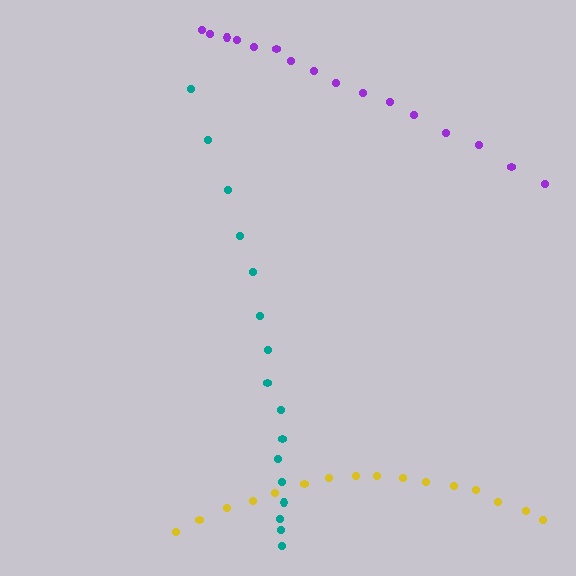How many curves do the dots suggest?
There are 3 distinct paths.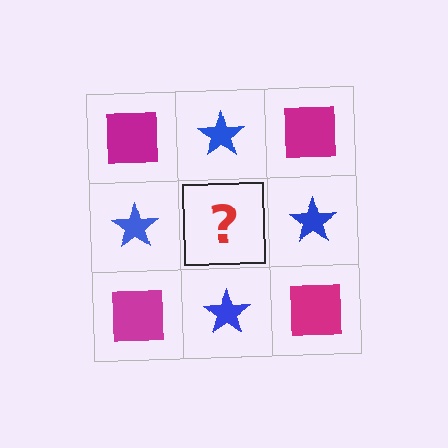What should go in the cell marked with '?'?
The missing cell should contain a magenta square.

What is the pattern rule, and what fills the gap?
The rule is that it alternates magenta square and blue star in a checkerboard pattern. The gap should be filled with a magenta square.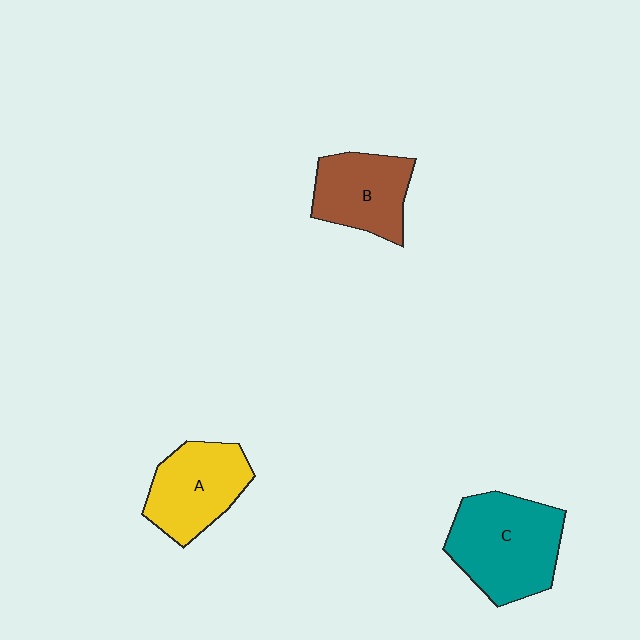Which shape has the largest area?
Shape C (teal).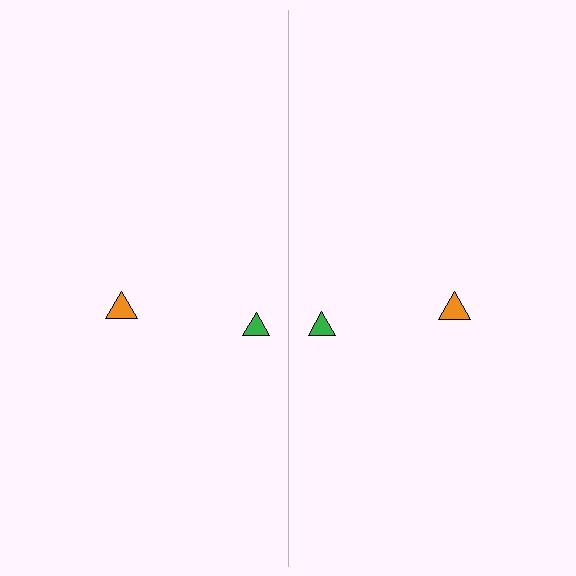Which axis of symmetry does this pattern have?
The pattern has a vertical axis of symmetry running through the center of the image.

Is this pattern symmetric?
Yes, this pattern has bilateral (reflection) symmetry.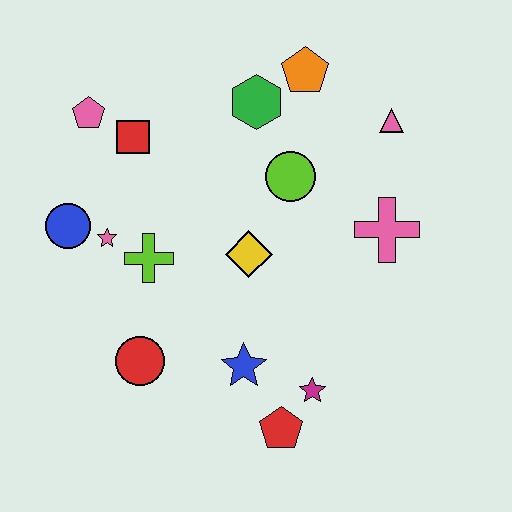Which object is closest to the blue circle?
The pink star is closest to the blue circle.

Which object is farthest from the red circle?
The pink triangle is farthest from the red circle.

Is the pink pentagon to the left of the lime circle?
Yes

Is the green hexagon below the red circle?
No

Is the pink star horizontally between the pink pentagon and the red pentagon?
Yes